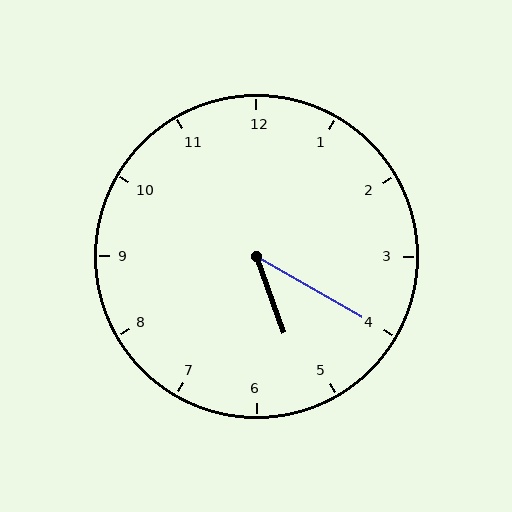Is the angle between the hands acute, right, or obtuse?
It is acute.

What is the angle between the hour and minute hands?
Approximately 40 degrees.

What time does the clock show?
5:20.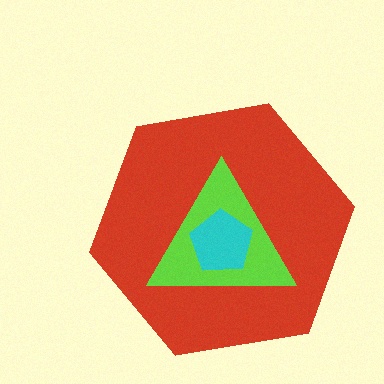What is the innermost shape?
The cyan pentagon.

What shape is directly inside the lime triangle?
The cyan pentagon.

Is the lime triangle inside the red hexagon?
Yes.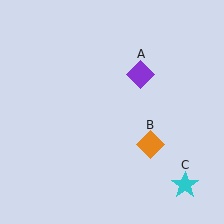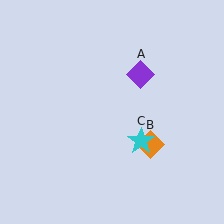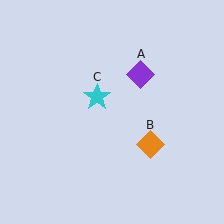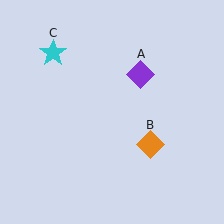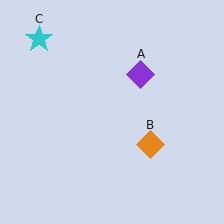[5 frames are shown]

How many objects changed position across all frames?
1 object changed position: cyan star (object C).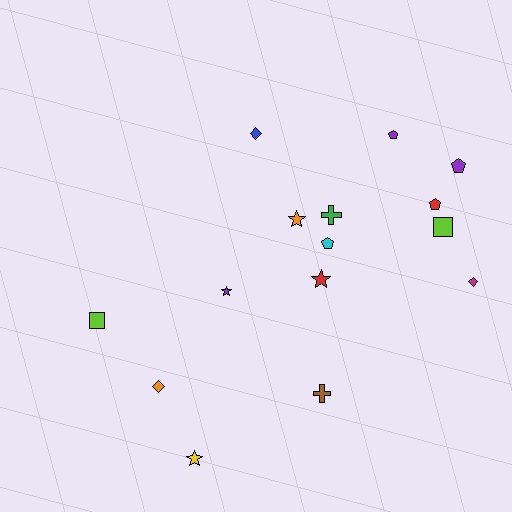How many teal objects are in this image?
There are no teal objects.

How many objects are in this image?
There are 15 objects.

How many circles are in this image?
There are no circles.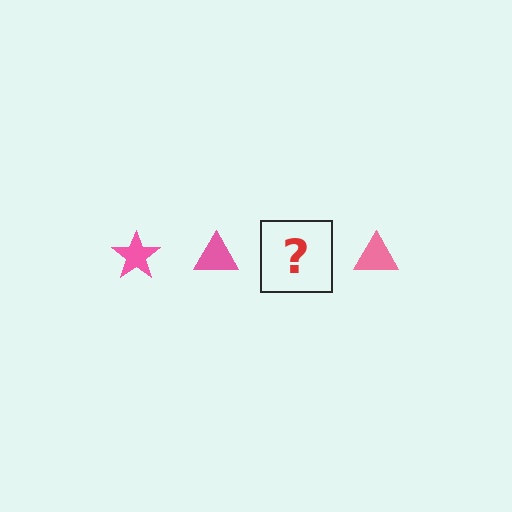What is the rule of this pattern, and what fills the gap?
The rule is that the pattern cycles through star, triangle shapes in pink. The gap should be filled with a pink star.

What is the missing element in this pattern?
The missing element is a pink star.